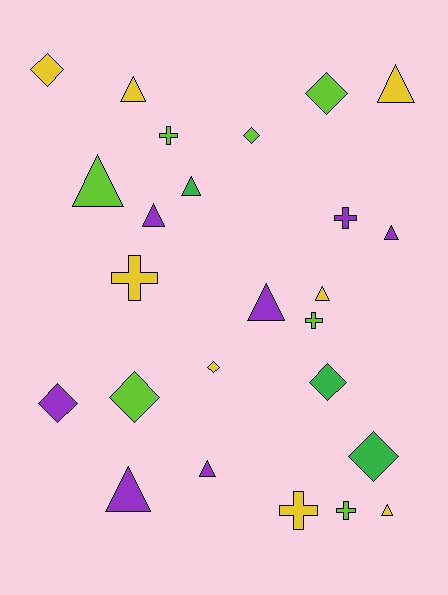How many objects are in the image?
There are 25 objects.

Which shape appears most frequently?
Triangle, with 11 objects.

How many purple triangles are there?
There are 5 purple triangles.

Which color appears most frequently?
Yellow, with 8 objects.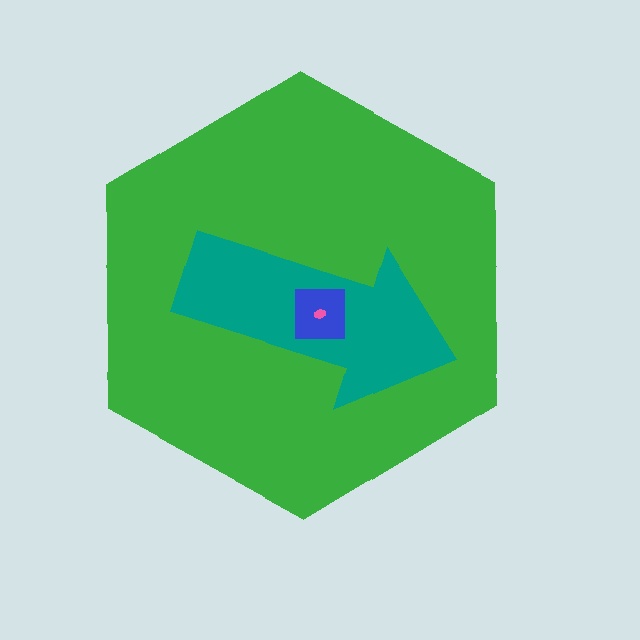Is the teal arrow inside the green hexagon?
Yes.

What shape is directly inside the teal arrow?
The blue square.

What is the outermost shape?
The green hexagon.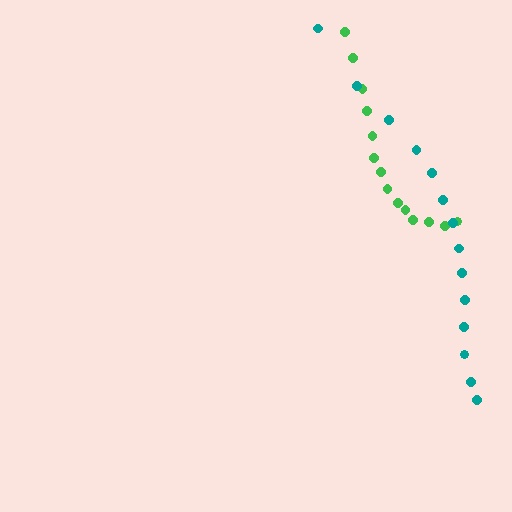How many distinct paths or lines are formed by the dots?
There are 2 distinct paths.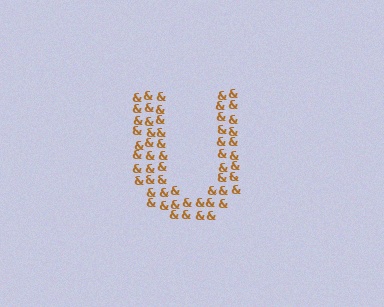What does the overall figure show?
The overall figure shows the letter U.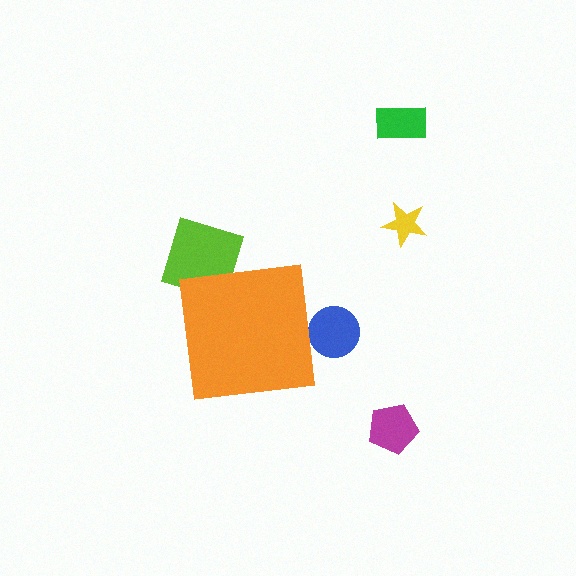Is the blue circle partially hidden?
Yes, the blue circle is partially hidden behind the orange square.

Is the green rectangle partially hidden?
No, the green rectangle is fully visible.